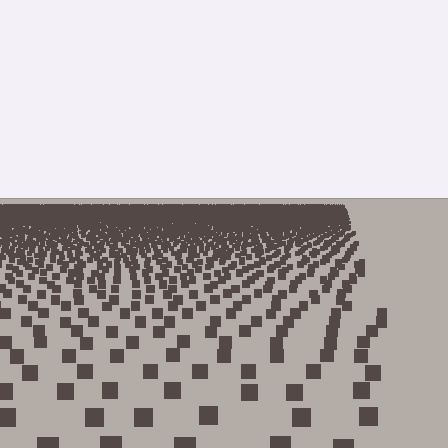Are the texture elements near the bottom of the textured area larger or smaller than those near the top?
Larger. Near the bottom, elements are closer to the viewer and appear at a bigger on-screen size.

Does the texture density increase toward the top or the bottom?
Density increases toward the top.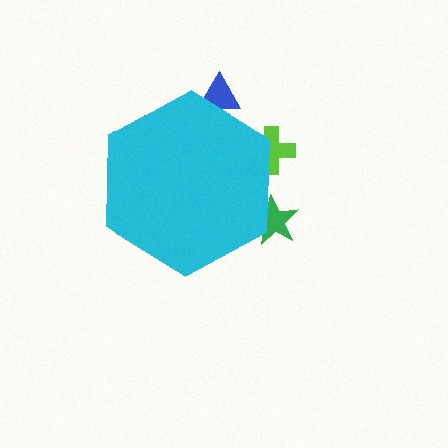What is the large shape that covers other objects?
A cyan hexagon.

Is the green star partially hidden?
Yes, the green star is partially hidden behind the cyan hexagon.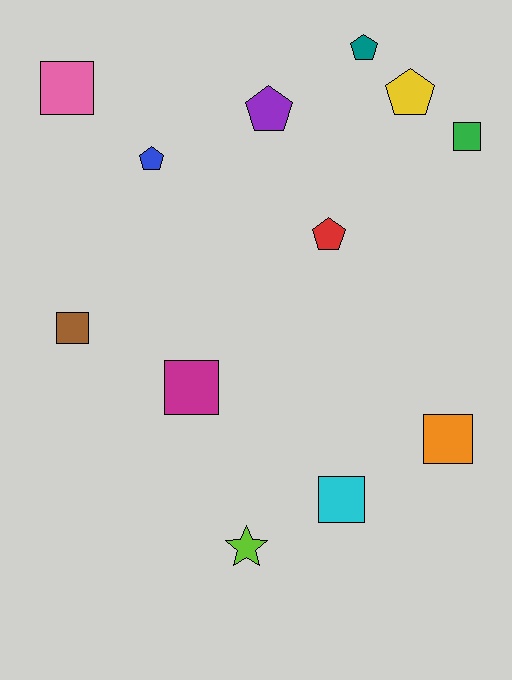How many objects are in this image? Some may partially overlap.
There are 12 objects.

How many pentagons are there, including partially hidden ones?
There are 5 pentagons.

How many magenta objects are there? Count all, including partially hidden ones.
There is 1 magenta object.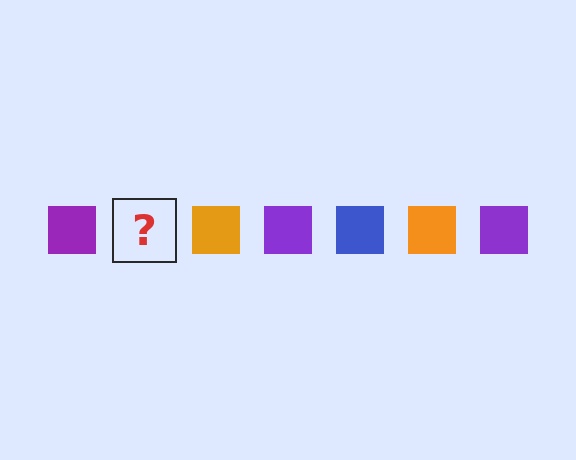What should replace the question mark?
The question mark should be replaced with a blue square.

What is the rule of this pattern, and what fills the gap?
The rule is that the pattern cycles through purple, blue, orange squares. The gap should be filled with a blue square.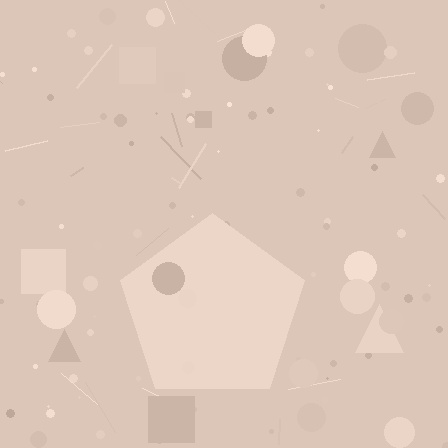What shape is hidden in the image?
A pentagon is hidden in the image.